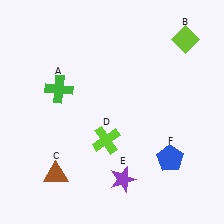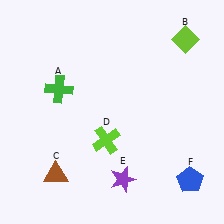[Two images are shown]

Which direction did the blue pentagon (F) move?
The blue pentagon (F) moved down.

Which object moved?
The blue pentagon (F) moved down.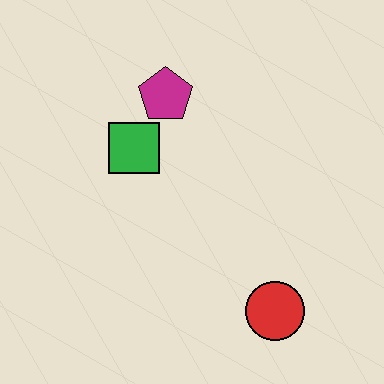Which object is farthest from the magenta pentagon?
The red circle is farthest from the magenta pentagon.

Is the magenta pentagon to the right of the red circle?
No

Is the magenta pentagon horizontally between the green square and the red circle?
Yes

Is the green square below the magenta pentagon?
Yes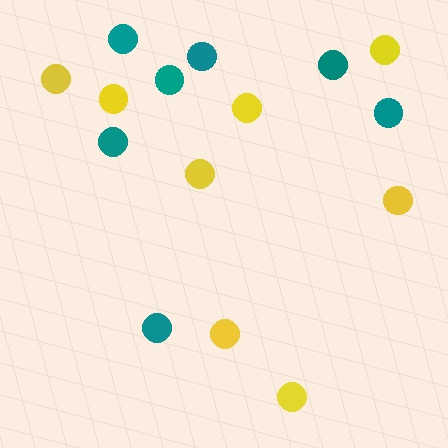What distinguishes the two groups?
There are 2 groups: one group of yellow circles (8) and one group of teal circles (7).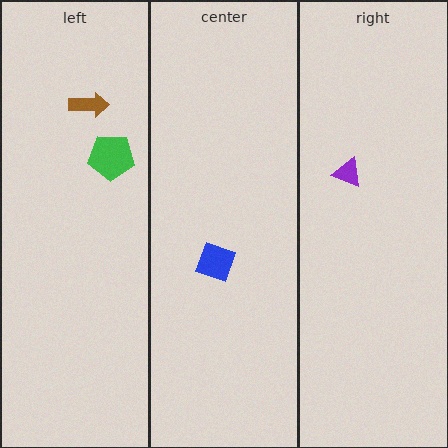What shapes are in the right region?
The purple triangle.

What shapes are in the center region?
The blue square.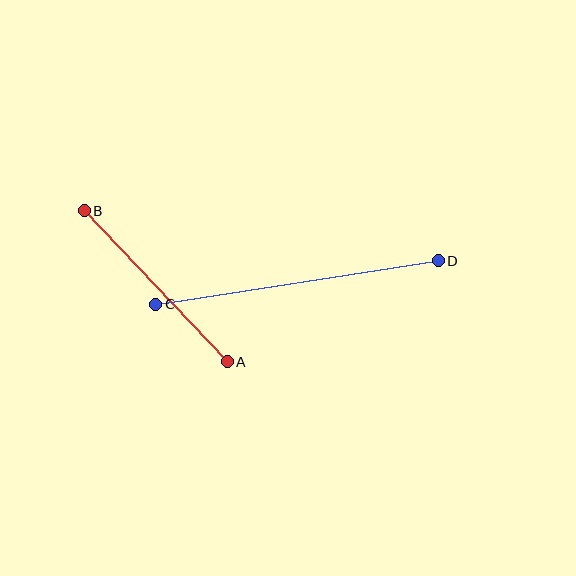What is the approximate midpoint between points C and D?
The midpoint is at approximately (297, 283) pixels.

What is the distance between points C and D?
The distance is approximately 286 pixels.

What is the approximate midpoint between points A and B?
The midpoint is at approximately (156, 286) pixels.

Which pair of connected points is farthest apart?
Points C and D are farthest apart.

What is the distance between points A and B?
The distance is approximately 208 pixels.